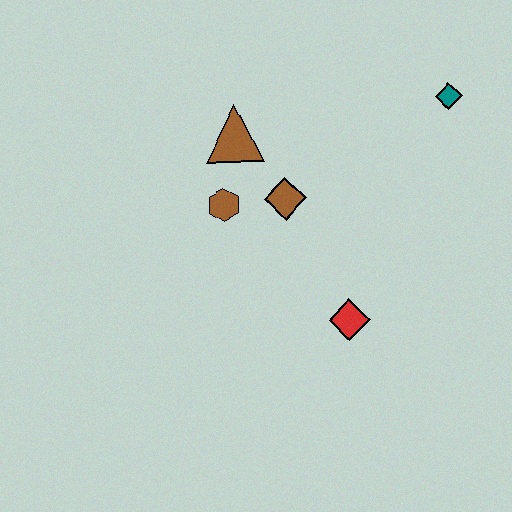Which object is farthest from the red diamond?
The teal diamond is farthest from the red diamond.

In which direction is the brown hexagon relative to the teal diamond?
The brown hexagon is to the left of the teal diamond.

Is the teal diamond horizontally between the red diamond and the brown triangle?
No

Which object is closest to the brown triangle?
The brown hexagon is closest to the brown triangle.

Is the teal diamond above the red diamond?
Yes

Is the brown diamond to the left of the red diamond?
Yes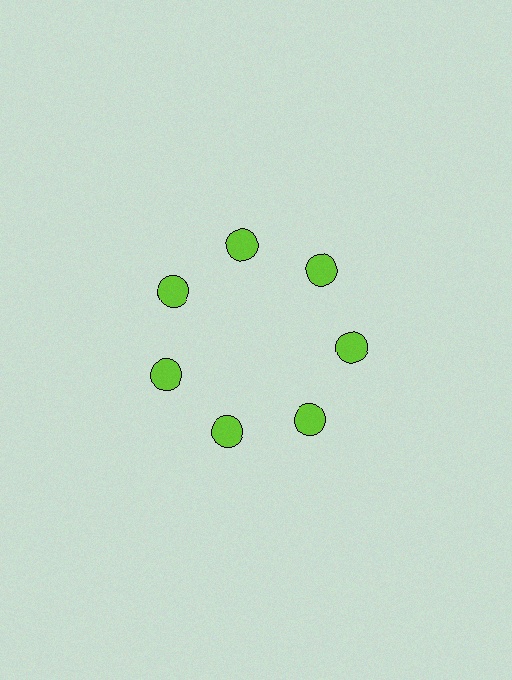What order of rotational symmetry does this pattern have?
This pattern has 7-fold rotational symmetry.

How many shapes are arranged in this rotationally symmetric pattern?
There are 7 shapes, arranged in 7 groups of 1.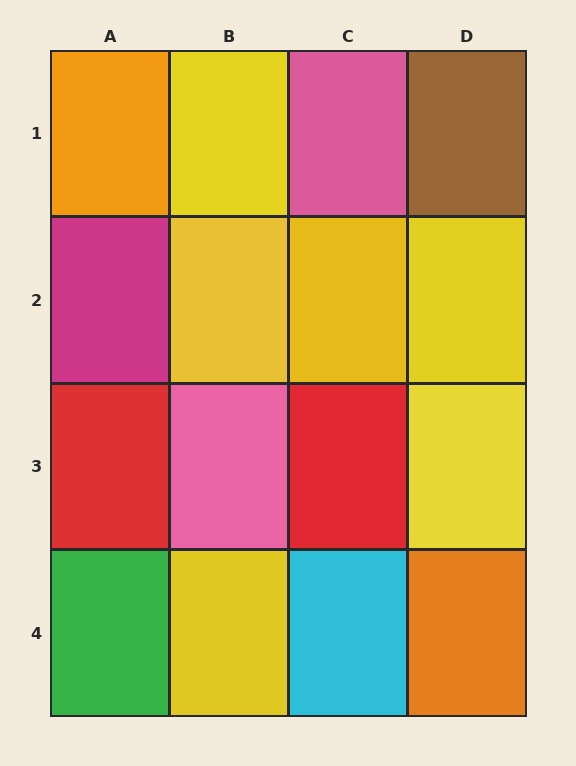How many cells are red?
2 cells are red.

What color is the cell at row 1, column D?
Brown.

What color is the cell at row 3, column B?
Pink.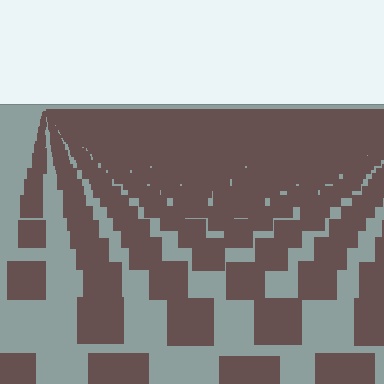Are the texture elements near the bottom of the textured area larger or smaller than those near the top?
Larger. Near the bottom, elements are closer to the viewer and appear at a bigger on-screen size.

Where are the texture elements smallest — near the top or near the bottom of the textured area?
Near the top.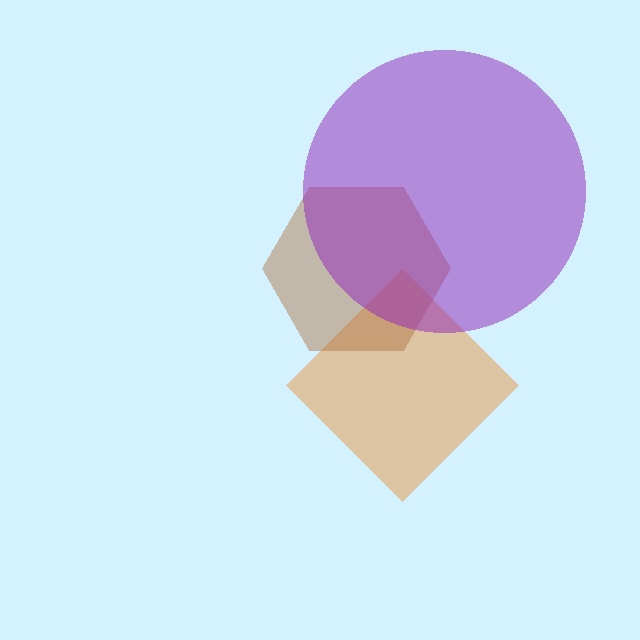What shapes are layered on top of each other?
The layered shapes are: an orange diamond, a brown hexagon, a purple circle.